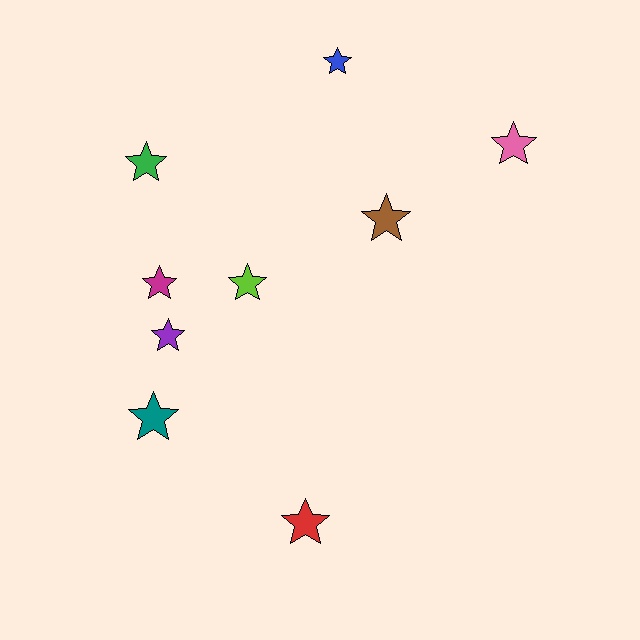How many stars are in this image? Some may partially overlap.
There are 9 stars.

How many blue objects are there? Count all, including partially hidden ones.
There is 1 blue object.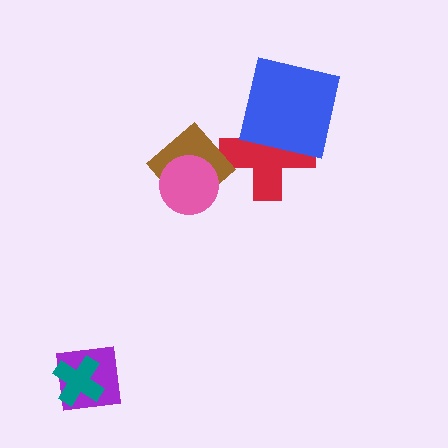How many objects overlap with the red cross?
2 objects overlap with the red cross.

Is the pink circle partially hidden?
No, no other shape covers it.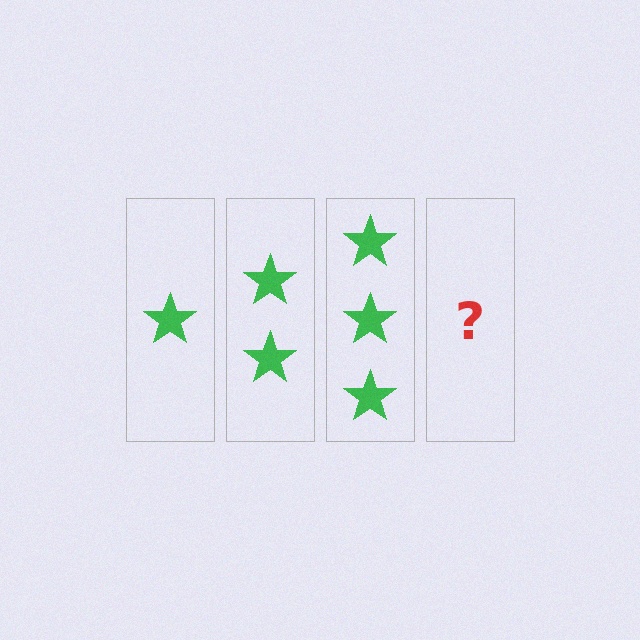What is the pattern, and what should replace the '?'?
The pattern is that each step adds one more star. The '?' should be 4 stars.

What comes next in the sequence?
The next element should be 4 stars.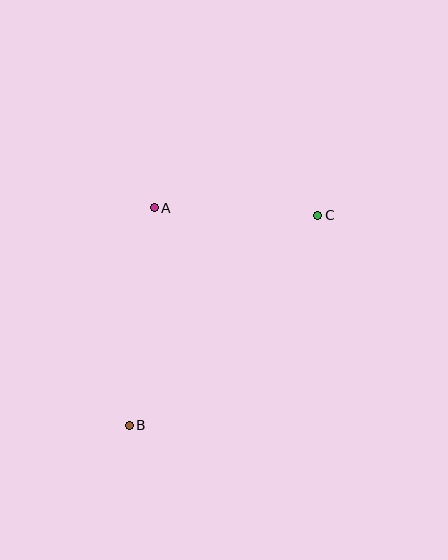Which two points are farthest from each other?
Points B and C are farthest from each other.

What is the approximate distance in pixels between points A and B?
The distance between A and B is approximately 219 pixels.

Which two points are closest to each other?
Points A and C are closest to each other.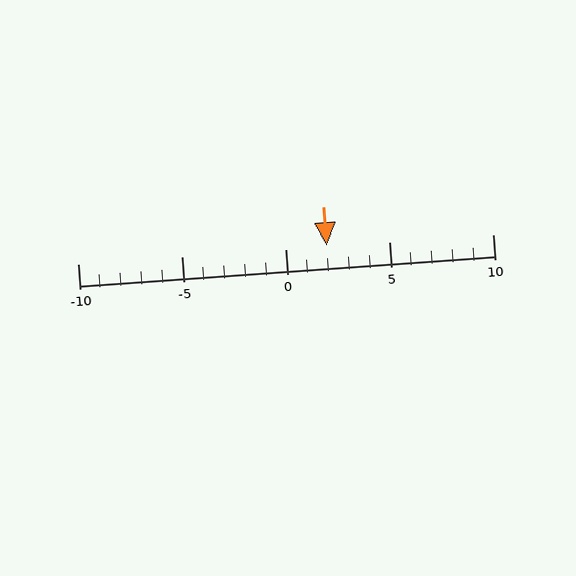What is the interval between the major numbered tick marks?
The major tick marks are spaced 5 units apart.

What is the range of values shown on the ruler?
The ruler shows values from -10 to 10.